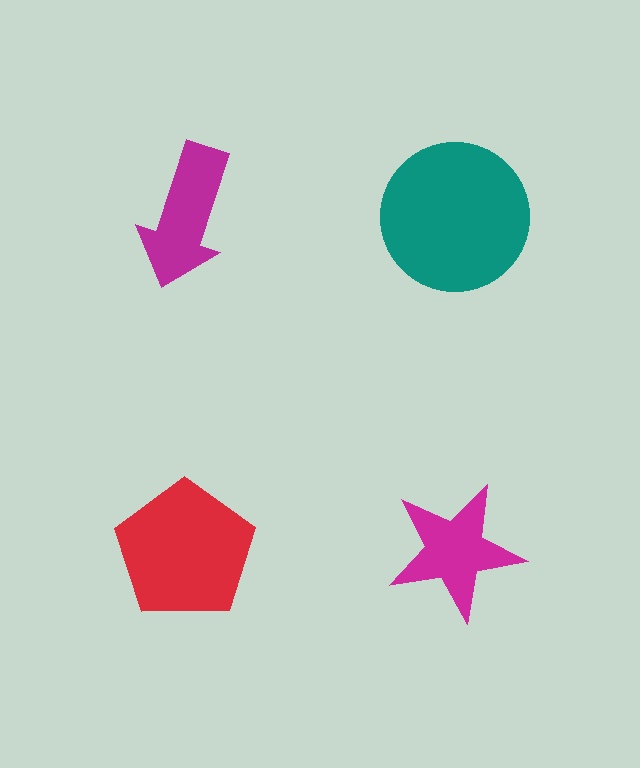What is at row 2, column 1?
A red pentagon.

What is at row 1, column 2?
A teal circle.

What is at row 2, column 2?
A magenta star.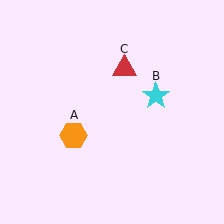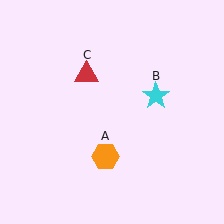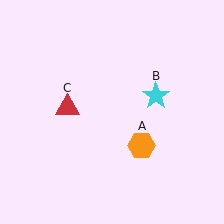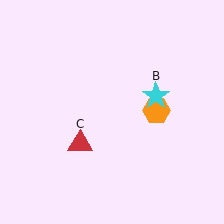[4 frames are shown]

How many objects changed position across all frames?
2 objects changed position: orange hexagon (object A), red triangle (object C).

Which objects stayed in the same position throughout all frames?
Cyan star (object B) remained stationary.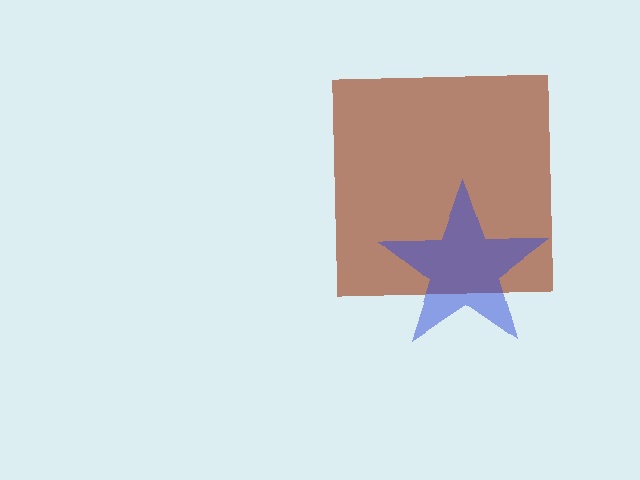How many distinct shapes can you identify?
There are 2 distinct shapes: a brown square, a blue star.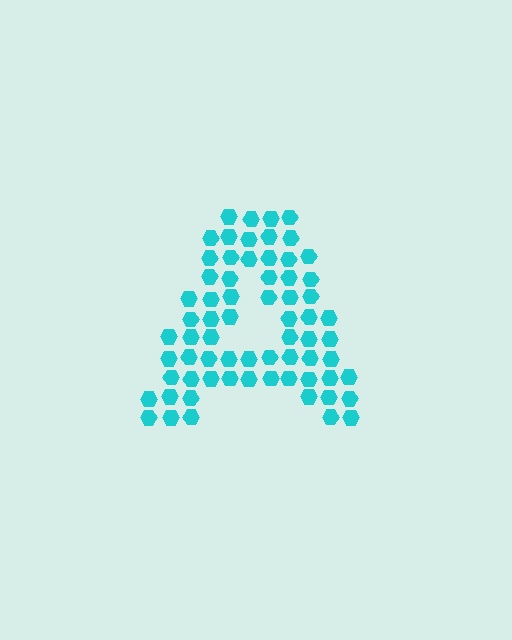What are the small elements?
The small elements are hexagons.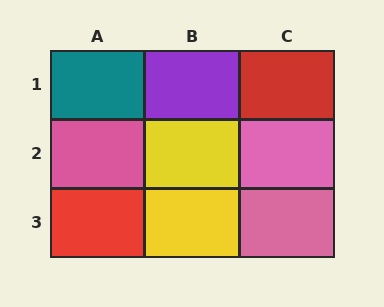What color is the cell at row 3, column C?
Pink.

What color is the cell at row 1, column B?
Purple.